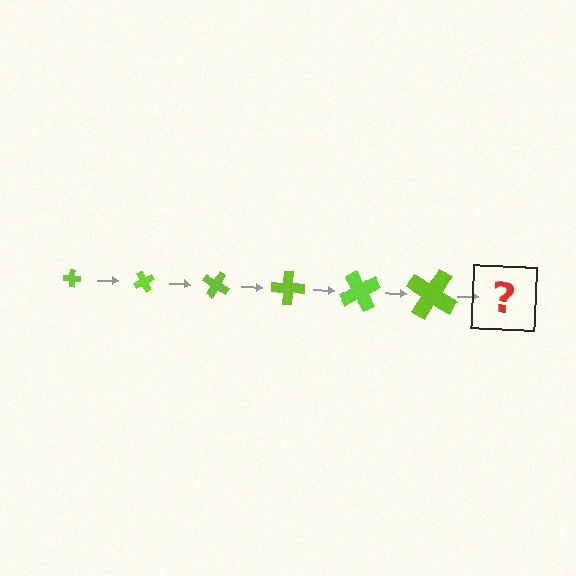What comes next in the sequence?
The next element should be a cross, larger than the previous one and rotated 360 degrees from the start.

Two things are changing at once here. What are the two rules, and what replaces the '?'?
The two rules are that the cross grows larger each step and it rotates 60 degrees each step. The '?' should be a cross, larger than the previous one and rotated 360 degrees from the start.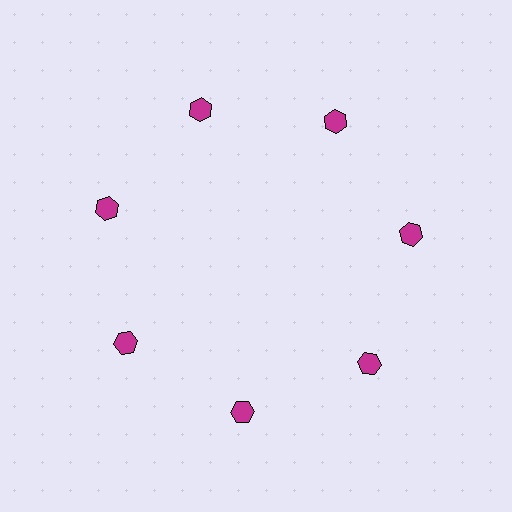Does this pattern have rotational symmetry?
Yes, this pattern has 7-fold rotational symmetry. It looks the same after rotating 51 degrees around the center.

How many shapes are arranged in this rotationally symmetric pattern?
There are 7 shapes, arranged in 7 groups of 1.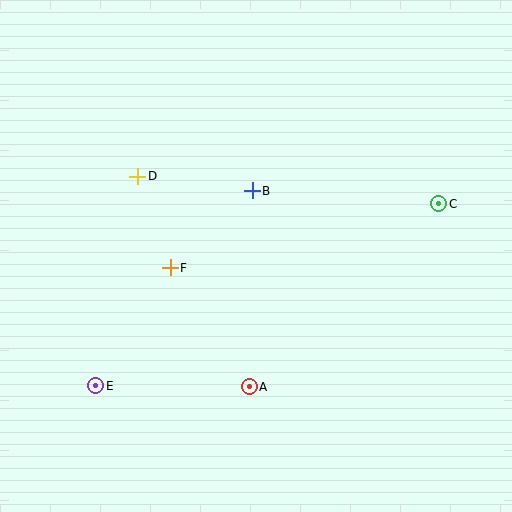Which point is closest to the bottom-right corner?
Point A is closest to the bottom-right corner.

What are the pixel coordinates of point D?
Point D is at (138, 176).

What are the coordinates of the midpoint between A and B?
The midpoint between A and B is at (251, 289).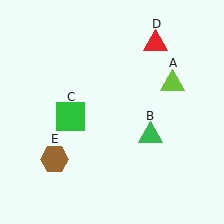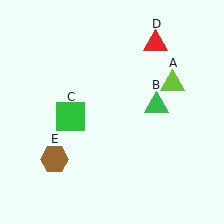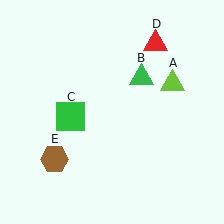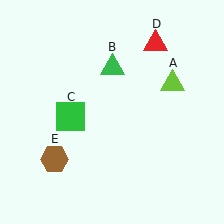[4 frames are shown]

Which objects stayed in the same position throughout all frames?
Lime triangle (object A) and green square (object C) and red triangle (object D) and brown hexagon (object E) remained stationary.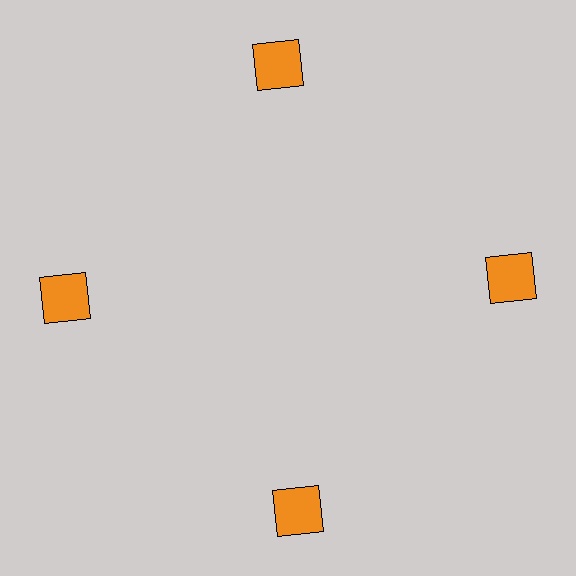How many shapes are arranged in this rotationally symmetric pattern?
There are 4 shapes, arranged in 4 groups of 1.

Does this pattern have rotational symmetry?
Yes, this pattern has 4-fold rotational symmetry. It looks the same after rotating 90 degrees around the center.